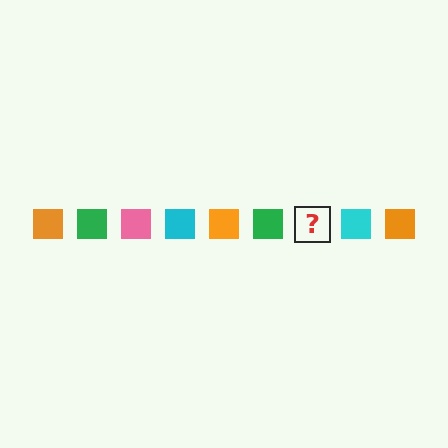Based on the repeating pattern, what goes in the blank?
The blank should be a pink square.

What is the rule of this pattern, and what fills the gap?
The rule is that the pattern cycles through orange, green, pink, cyan squares. The gap should be filled with a pink square.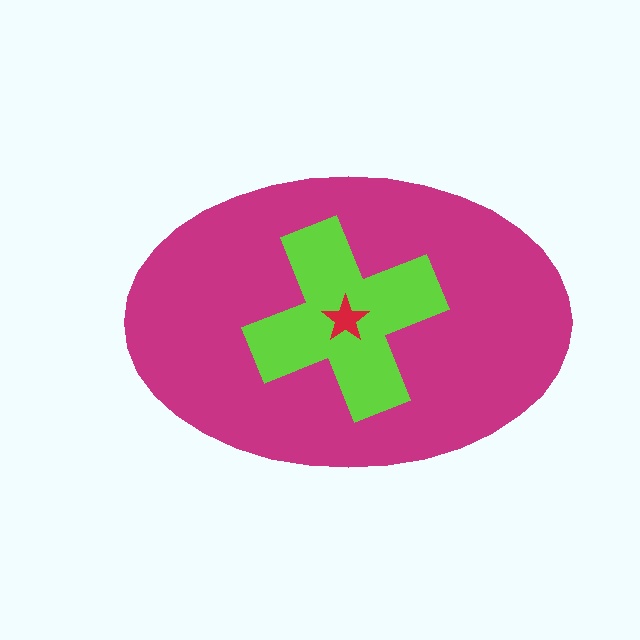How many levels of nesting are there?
3.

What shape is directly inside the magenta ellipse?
The lime cross.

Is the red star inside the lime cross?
Yes.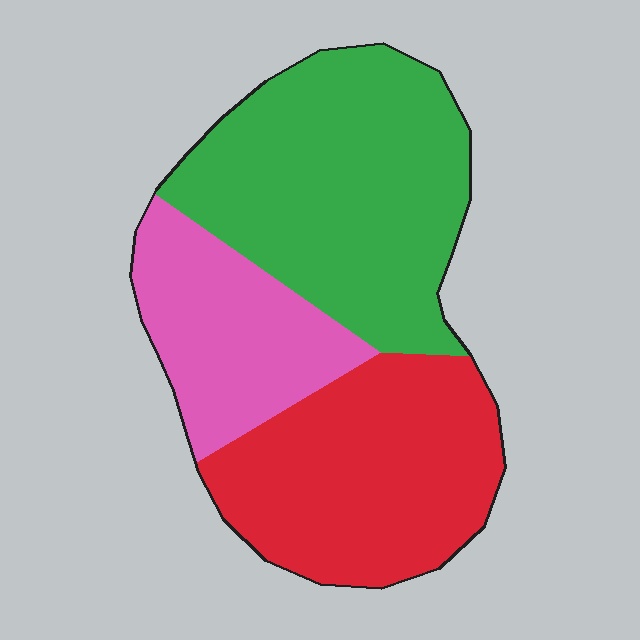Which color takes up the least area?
Pink, at roughly 20%.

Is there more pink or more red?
Red.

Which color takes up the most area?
Green, at roughly 45%.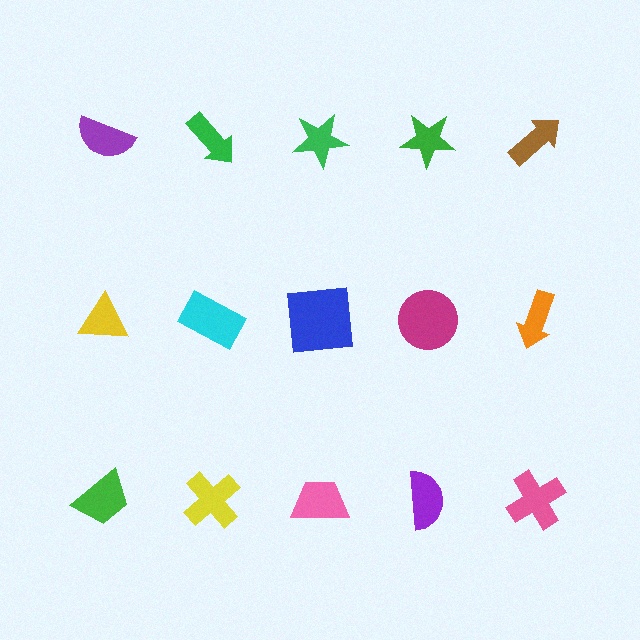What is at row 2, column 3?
A blue square.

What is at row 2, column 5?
An orange arrow.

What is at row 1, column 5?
A brown arrow.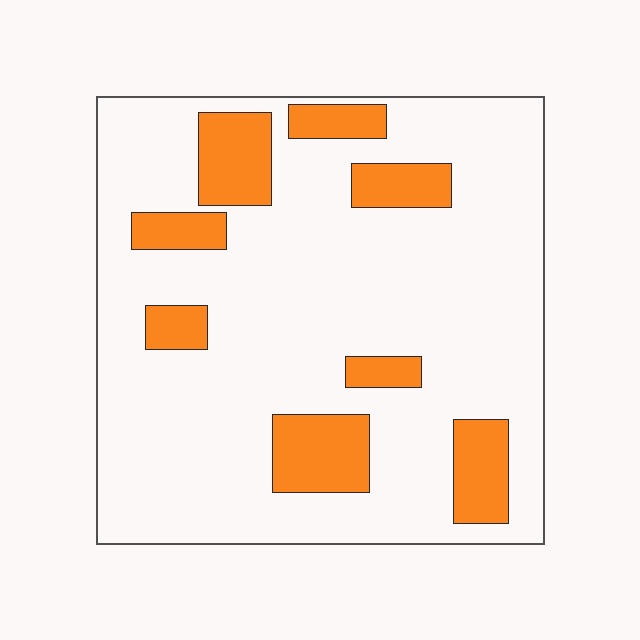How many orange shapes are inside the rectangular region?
8.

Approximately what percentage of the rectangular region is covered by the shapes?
Approximately 20%.